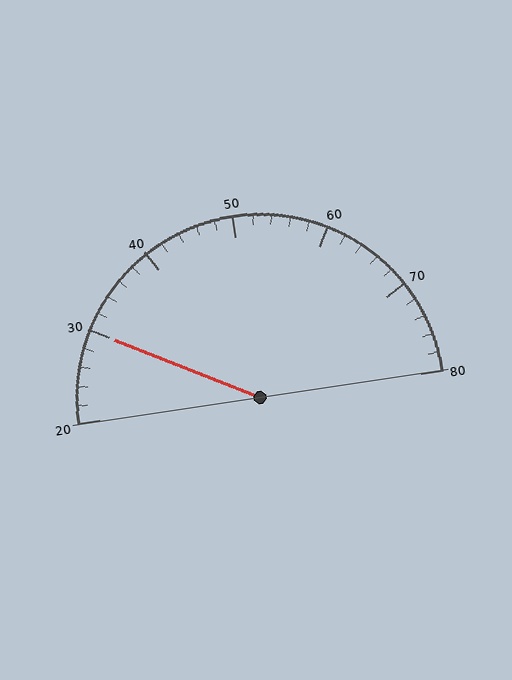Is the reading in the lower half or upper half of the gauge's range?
The reading is in the lower half of the range (20 to 80).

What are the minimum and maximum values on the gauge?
The gauge ranges from 20 to 80.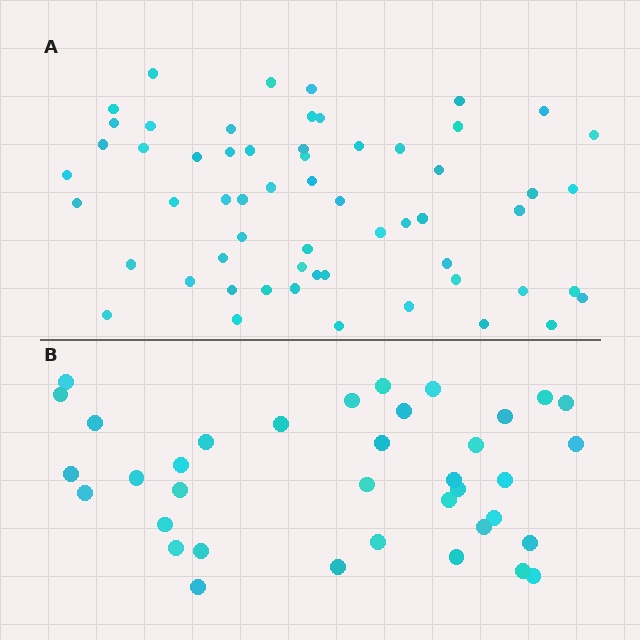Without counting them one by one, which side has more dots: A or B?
Region A (the top region) has more dots.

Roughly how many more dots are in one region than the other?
Region A has approximately 20 more dots than region B.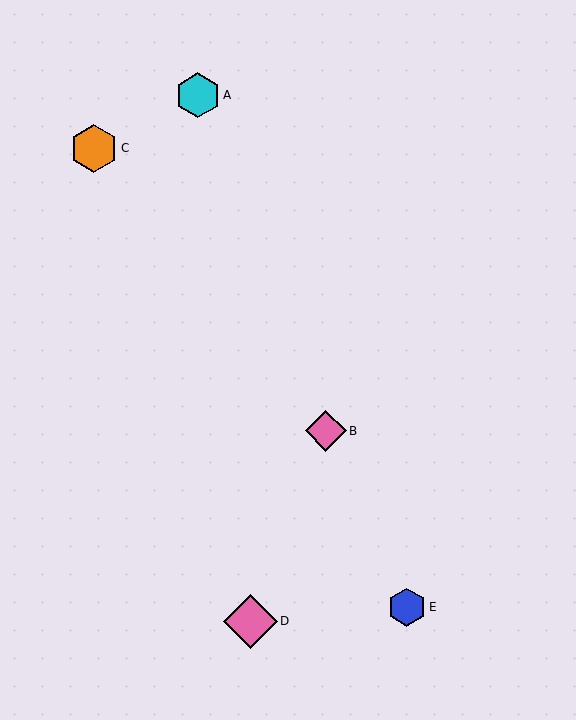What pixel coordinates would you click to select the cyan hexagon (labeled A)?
Click at (198, 95) to select the cyan hexagon A.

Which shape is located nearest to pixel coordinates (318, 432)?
The pink diamond (labeled B) at (326, 431) is nearest to that location.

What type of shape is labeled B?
Shape B is a pink diamond.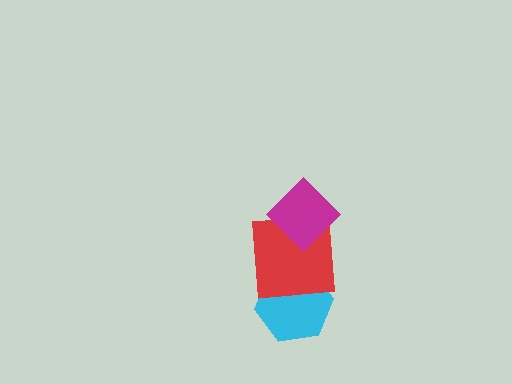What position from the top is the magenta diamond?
The magenta diamond is 1st from the top.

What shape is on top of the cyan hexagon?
The red square is on top of the cyan hexagon.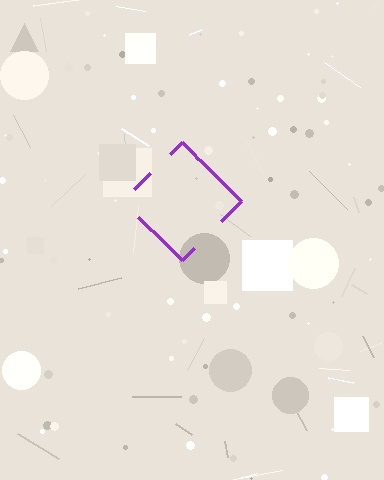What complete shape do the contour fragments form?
The contour fragments form a diamond.